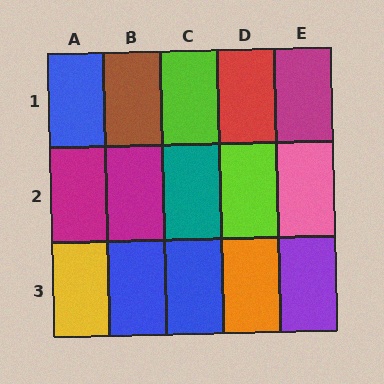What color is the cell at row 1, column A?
Blue.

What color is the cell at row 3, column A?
Yellow.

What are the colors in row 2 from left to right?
Magenta, magenta, teal, lime, pink.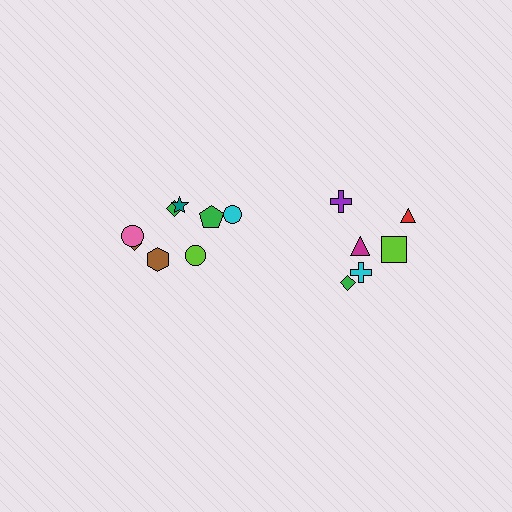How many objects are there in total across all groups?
There are 14 objects.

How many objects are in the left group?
There are 8 objects.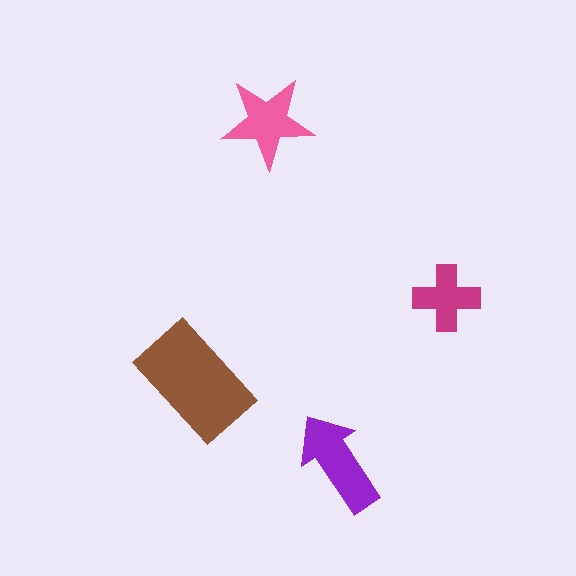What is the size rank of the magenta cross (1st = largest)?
4th.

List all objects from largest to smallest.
The brown rectangle, the purple arrow, the pink star, the magenta cross.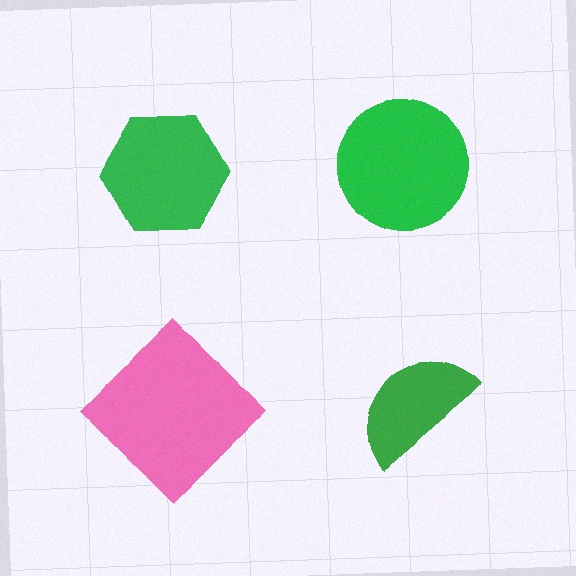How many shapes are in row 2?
2 shapes.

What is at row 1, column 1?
A green hexagon.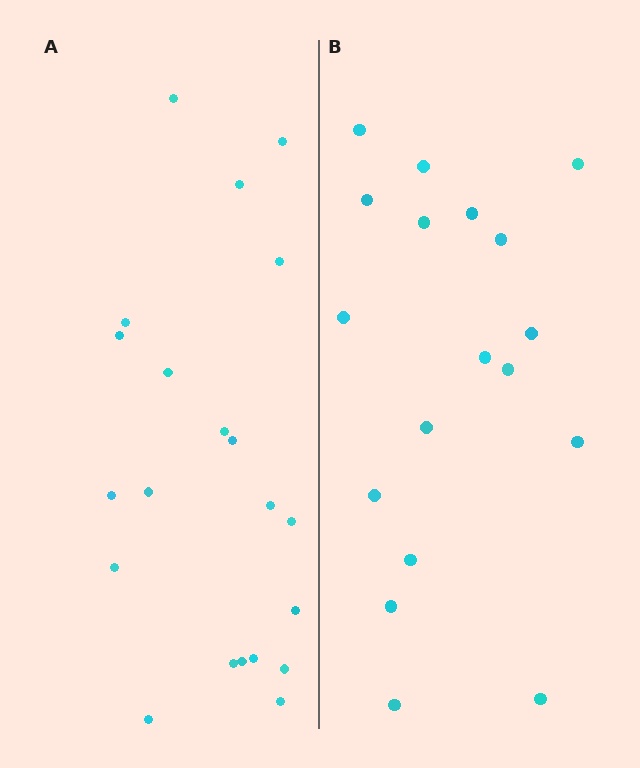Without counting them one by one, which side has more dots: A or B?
Region A (the left region) has more dots.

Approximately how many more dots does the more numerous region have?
Region A has just a few more — roughly 2 or 3 more dots than region B.